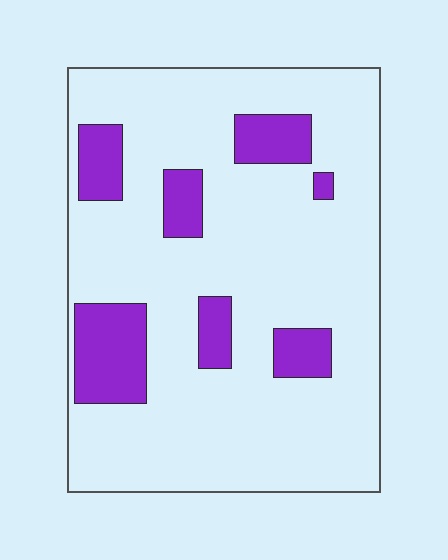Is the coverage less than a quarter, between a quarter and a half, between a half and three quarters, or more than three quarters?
Less than a quarter.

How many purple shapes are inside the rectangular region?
7.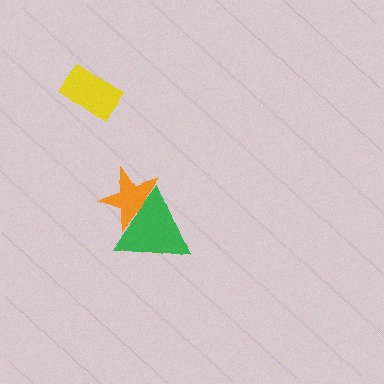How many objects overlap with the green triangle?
1 object overlaps with the green triangle.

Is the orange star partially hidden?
Yes, it is partially covered by another shape.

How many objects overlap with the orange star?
1 object overlaps with the orange star.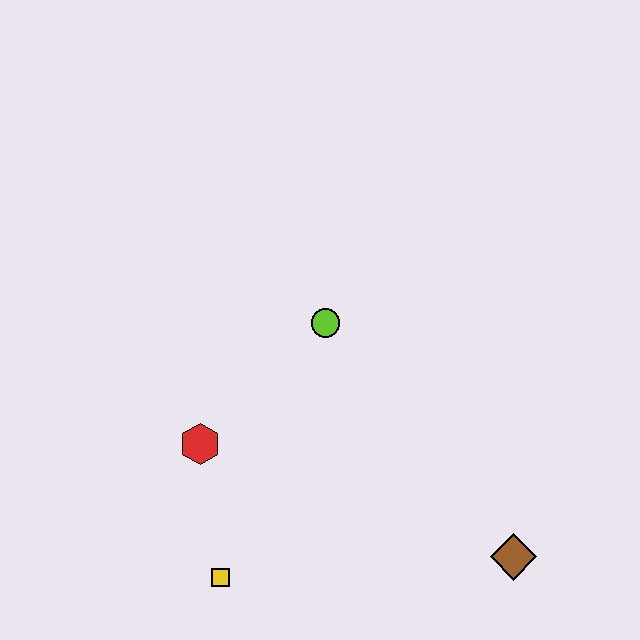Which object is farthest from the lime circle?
The brown diamond is farthest from the lime circle.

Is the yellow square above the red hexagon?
No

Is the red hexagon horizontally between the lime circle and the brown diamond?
No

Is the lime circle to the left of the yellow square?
No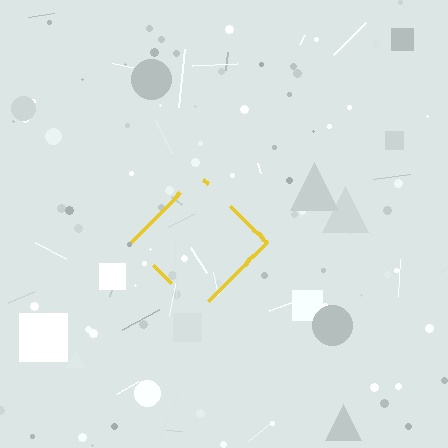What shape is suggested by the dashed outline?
The dashed outline suggests a diamond.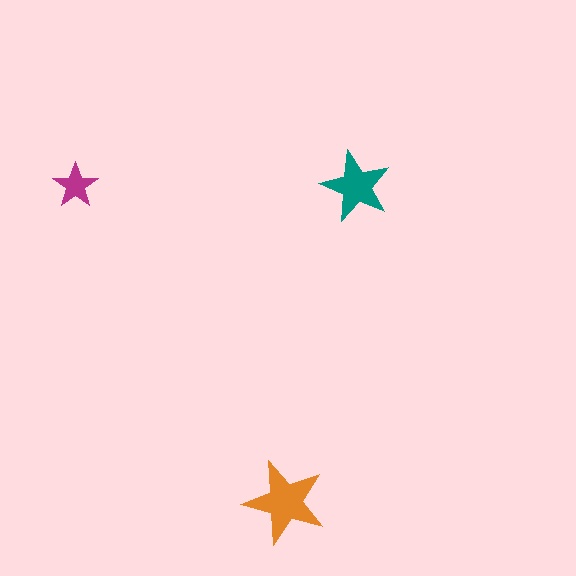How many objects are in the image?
There are 3 objects in the image.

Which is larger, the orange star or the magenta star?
The orange one.